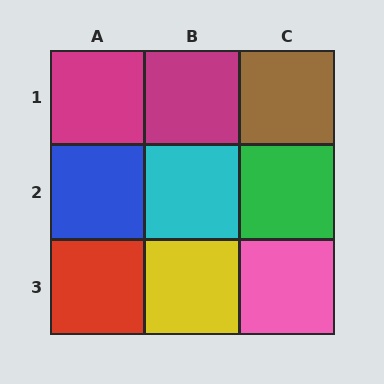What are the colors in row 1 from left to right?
Magenta, magenta, brown.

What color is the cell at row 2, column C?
Green.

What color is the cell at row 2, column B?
Cyan.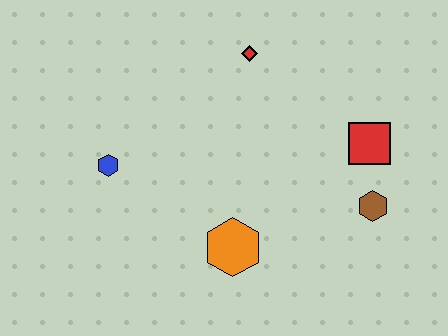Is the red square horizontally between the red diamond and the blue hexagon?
No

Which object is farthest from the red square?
The blue hexagon is farthest from the red square.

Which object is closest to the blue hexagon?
The orange hexagon is closest to the blue hexagon.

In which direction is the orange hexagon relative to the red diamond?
The orange hexagon is below the red diamond.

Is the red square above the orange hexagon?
Yes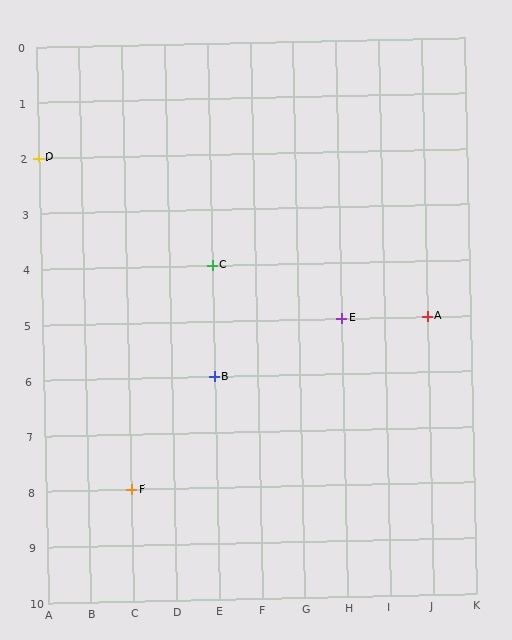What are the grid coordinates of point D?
Point D is at grid coordinates (A, 2).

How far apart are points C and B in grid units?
Points C and B are 2 rows apart.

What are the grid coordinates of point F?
Point F is at grid coordinates (C, 8).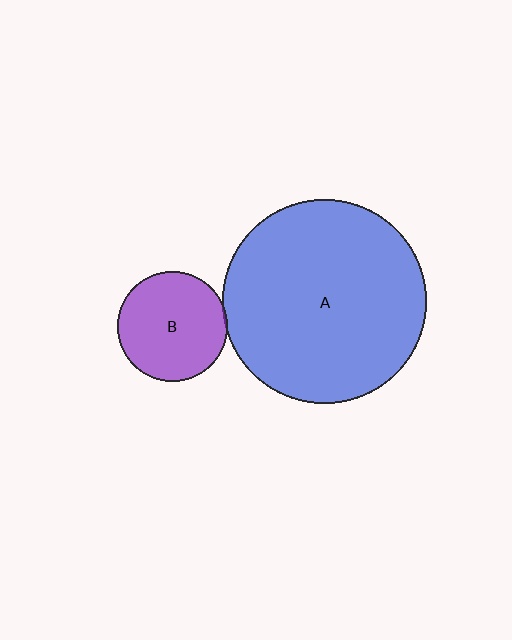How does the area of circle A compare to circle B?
Approximately 3.4 times.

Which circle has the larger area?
Circle A (blue).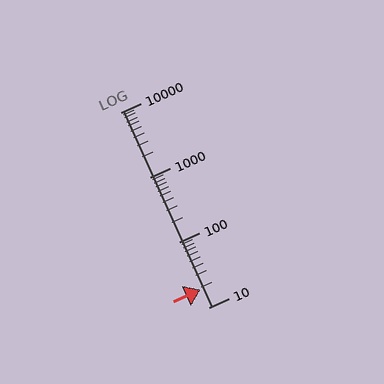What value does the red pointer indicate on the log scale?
The pointer indicates approximately 19.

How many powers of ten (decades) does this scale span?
The scale spans 3 decades, from 10 to 10000.